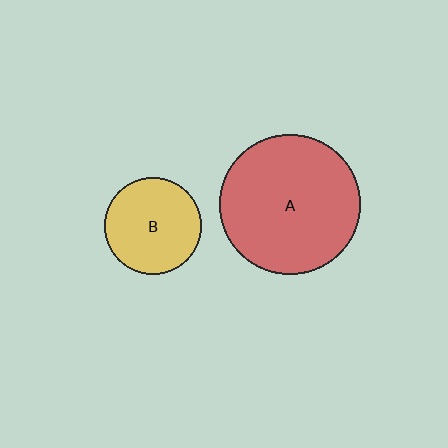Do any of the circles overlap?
No, none of the circles overlap.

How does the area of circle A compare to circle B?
Approximately 2.1 times.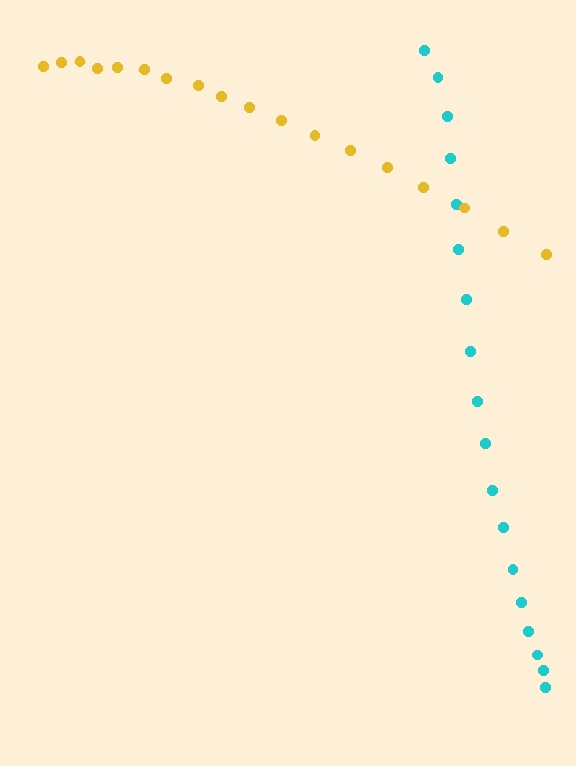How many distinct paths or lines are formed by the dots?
There are 2 distinct paths.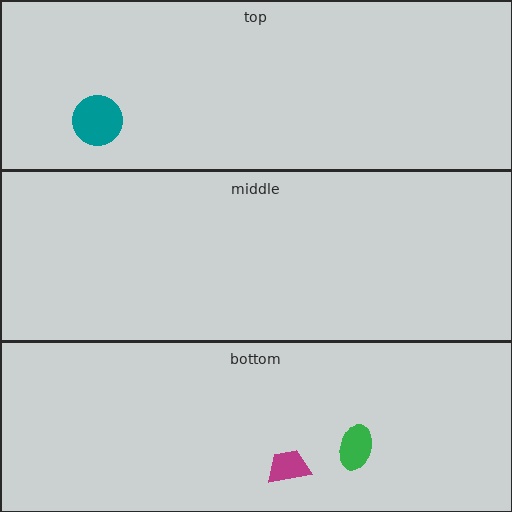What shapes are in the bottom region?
The green ellipse, the magenta trapezoid.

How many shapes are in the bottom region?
2.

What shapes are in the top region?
The teal circle.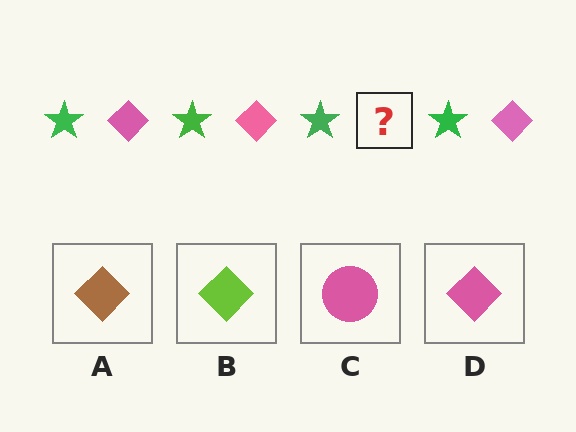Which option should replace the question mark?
Option D.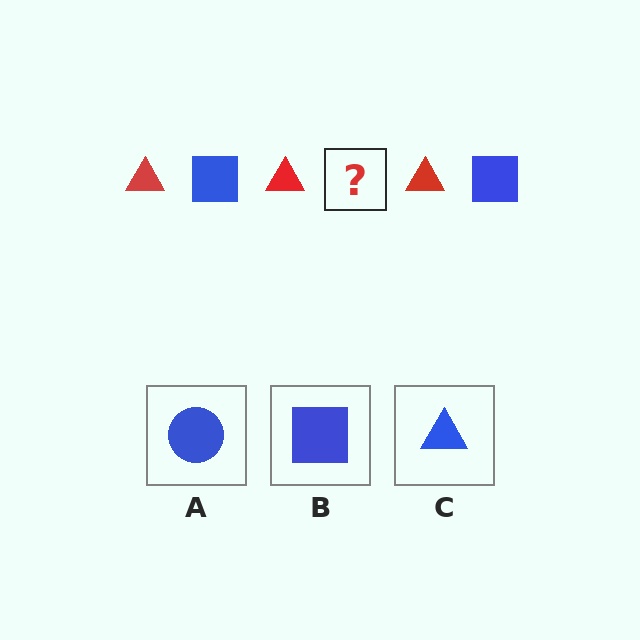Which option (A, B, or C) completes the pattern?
B.